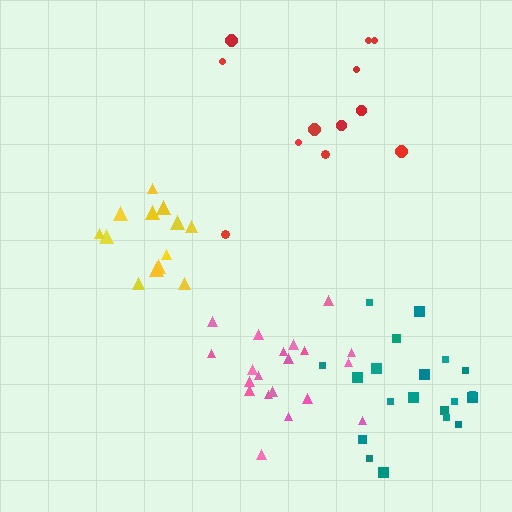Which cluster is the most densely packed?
Yellow.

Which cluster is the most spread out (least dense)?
Red.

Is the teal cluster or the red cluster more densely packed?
Teal.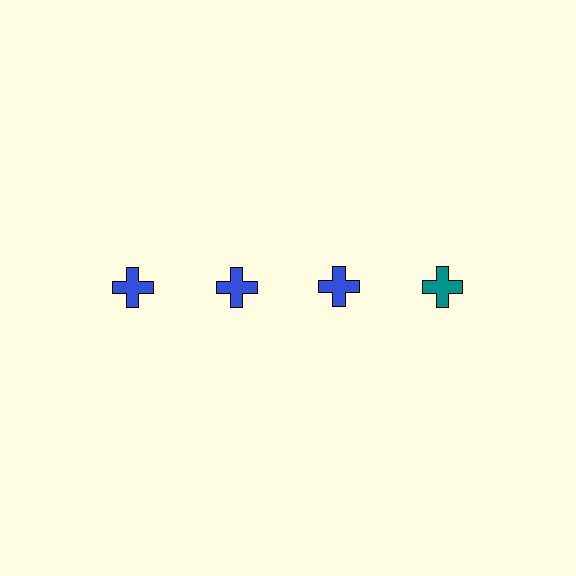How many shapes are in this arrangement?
There are 4 shapes arranged in a grid pattern.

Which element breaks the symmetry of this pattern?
The teal cross in the top row, second from right column breaks the symmetry. All other shapes are blue crosses.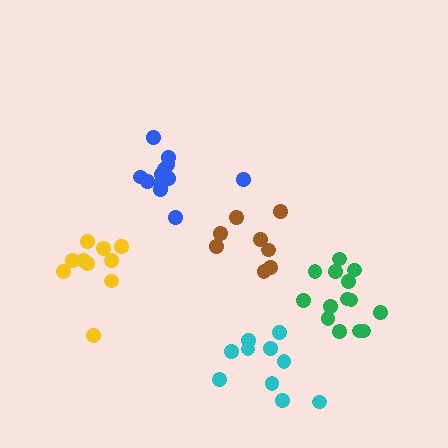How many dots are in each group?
Group 1: 8 dots, Group 2: 10 dots, Group 3: 14 dots, Group 4: 14 dots, Group 5: 10 dots (56 total).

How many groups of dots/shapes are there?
There are 5 groups.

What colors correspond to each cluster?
The clusters are colored: brown, cyan, green, blue, yellow.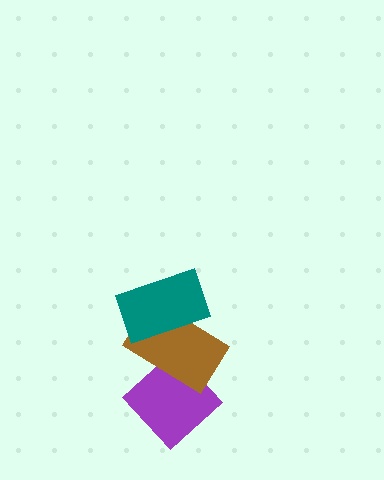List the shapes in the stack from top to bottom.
From top to bottom: the teal rectangle, the brown rectangle, the purple diamond.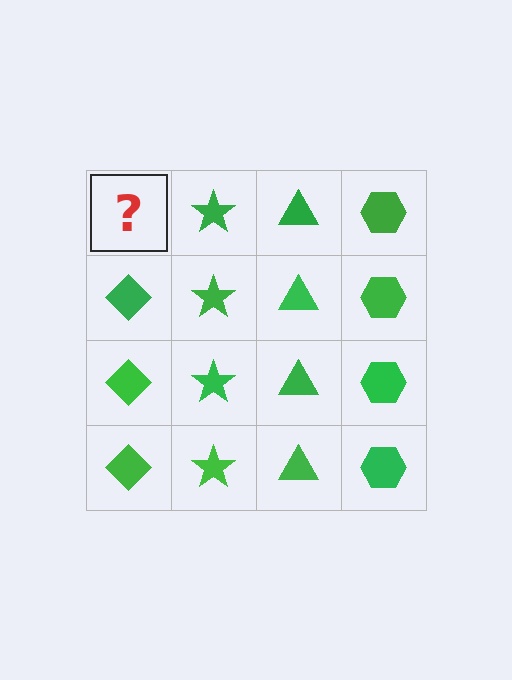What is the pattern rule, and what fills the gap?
The rule is that each column has a consistent shape. The gap should be filled with a green diamond.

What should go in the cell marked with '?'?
The missing cell should contain a green diamond.